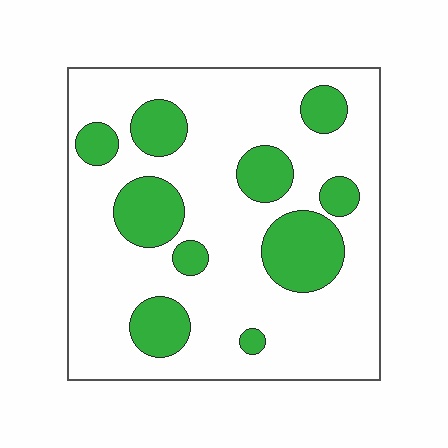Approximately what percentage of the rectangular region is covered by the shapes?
Approximately 25%.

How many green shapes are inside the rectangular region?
10.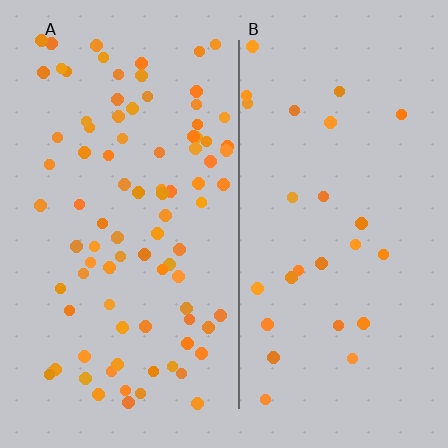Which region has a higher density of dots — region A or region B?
A (the left).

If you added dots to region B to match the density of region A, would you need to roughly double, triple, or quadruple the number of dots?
Approximately triple.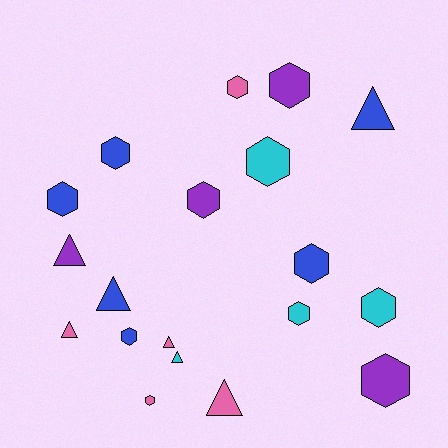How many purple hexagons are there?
There are 3 purple hexagons.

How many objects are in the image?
There are 19 objects.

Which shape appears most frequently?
Hexagon, with 12 objects.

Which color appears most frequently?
Blue, with 6 objects.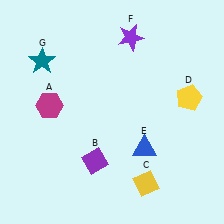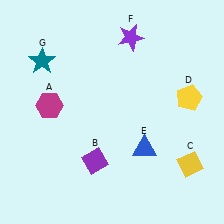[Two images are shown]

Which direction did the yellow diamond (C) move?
The yellow diamond (C) moved right.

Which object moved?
The yellow diamond (C) moved right.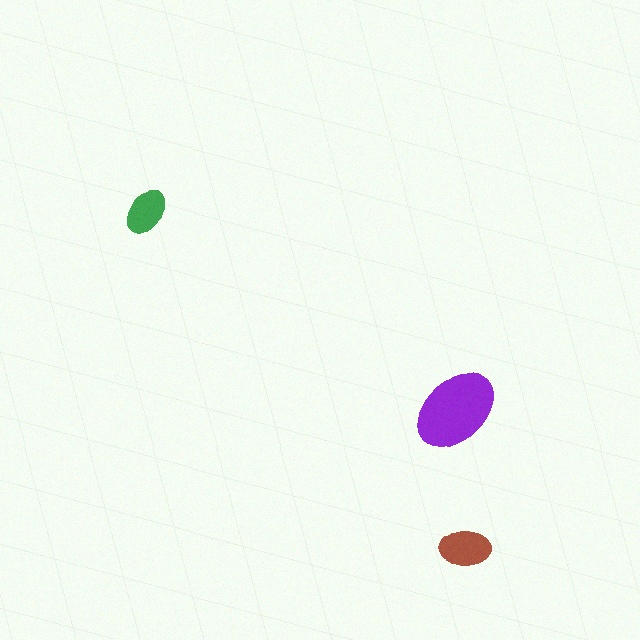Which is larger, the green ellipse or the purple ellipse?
The purple one.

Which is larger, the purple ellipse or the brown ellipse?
The purple one.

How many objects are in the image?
There are 3 objects in the image.